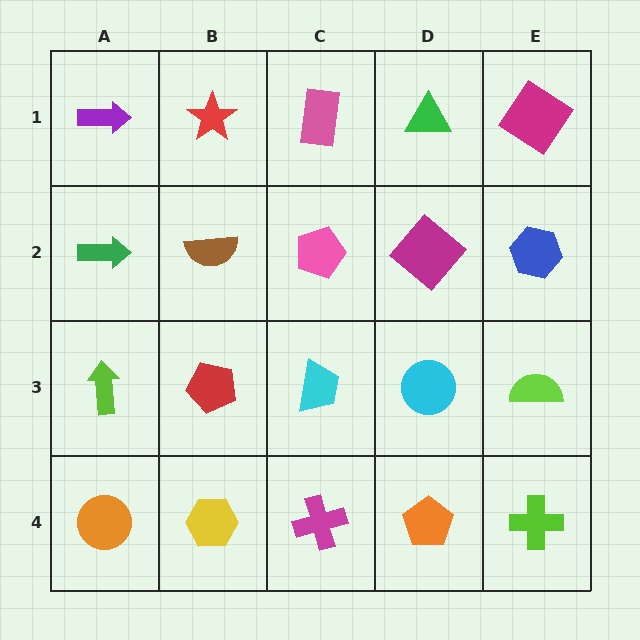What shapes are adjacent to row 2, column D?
A green triangle (row 1, column D), a cyan circle (row 3, column D), a pink pentagon (row 2, column C), a blue hexagon (row 2, column E).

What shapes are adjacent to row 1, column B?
A brown semicircle (row 2, column B), a purple arrow (row 1, column A), a pink rectangle (row 1, column C).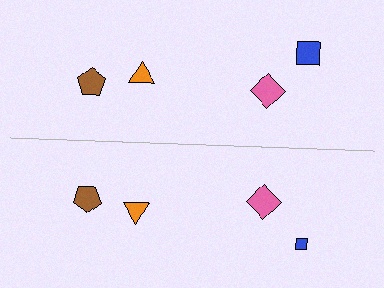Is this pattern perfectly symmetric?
No, the pattern is not perfectly symmetric. The blue square on the bottom side has a different size than its mirror counterpart.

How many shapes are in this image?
There are 8 shapes in this image.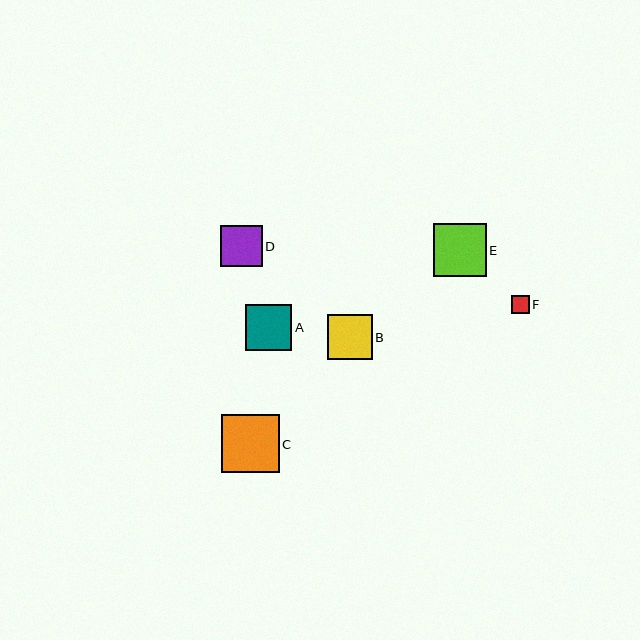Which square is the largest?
Square C is the largest with a size of approximately 58 pixels.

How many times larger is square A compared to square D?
Square A is approximately 1.1 times the size of square D.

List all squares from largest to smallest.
From largest to smallest: C, E, A, B, D, F.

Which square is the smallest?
Square F is the smallest with a size of approximately 18 pixels.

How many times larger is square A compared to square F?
Square A is approximately 2.6 times the size of square F.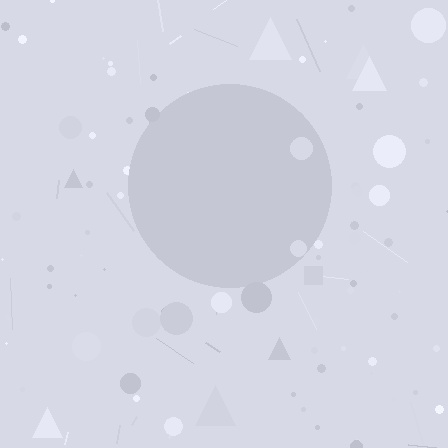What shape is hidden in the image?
A circle is hidden in the image.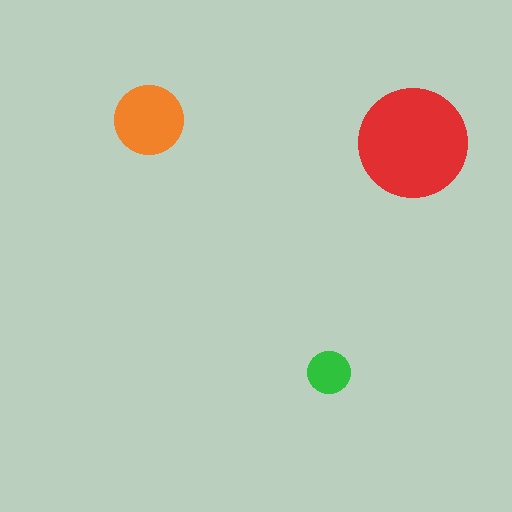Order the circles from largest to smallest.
the red one, the orange one, the green one.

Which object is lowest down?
The green circle is bottommost.